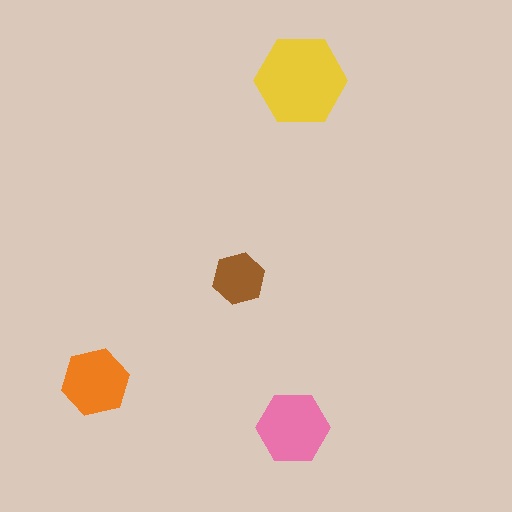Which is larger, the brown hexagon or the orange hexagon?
The orange one.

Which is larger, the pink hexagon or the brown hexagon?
The pink one.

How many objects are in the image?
There are 4 objects in the image.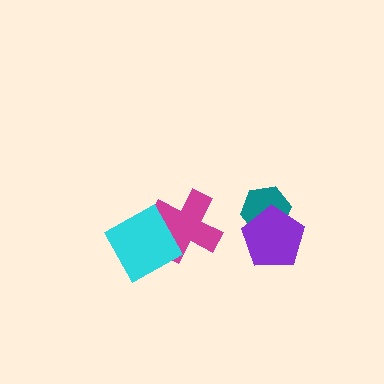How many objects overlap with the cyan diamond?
1 object overlaps with the cyan diamond.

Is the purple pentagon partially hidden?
No, no other shape covers it.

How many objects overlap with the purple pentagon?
1 object overlaps with the purple pentagon.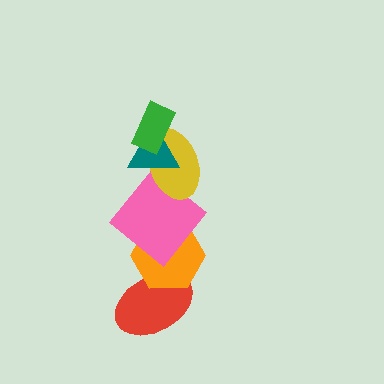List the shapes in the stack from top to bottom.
From top to bottom: the green rectangle, the teal triangle, the yellow ellipse, the pink diamond, the orange hexagon, the red ellipse.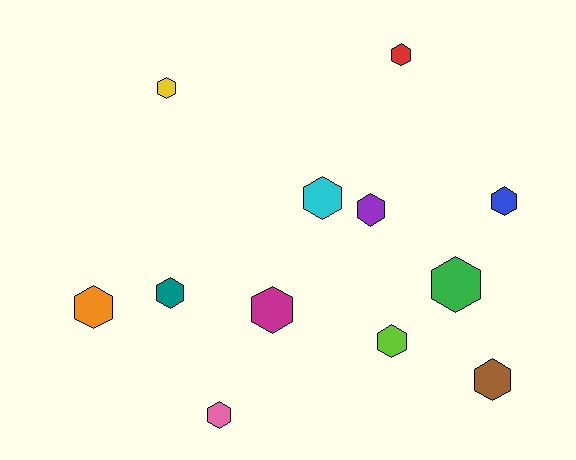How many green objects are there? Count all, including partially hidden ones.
There is 1 green object.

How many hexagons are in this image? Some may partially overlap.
There are 12 hexagons.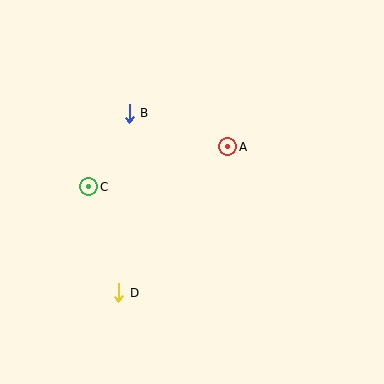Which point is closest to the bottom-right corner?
Point D is closest to the bottom-right corner.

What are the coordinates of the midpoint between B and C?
The midpoint between B and C is at (109, 150).